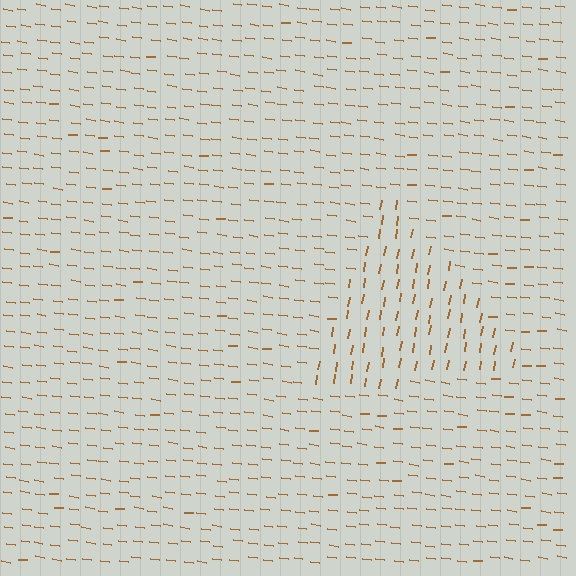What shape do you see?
I see a triangle.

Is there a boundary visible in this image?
Yes, there is a texture boundary formed by a change in line orientation.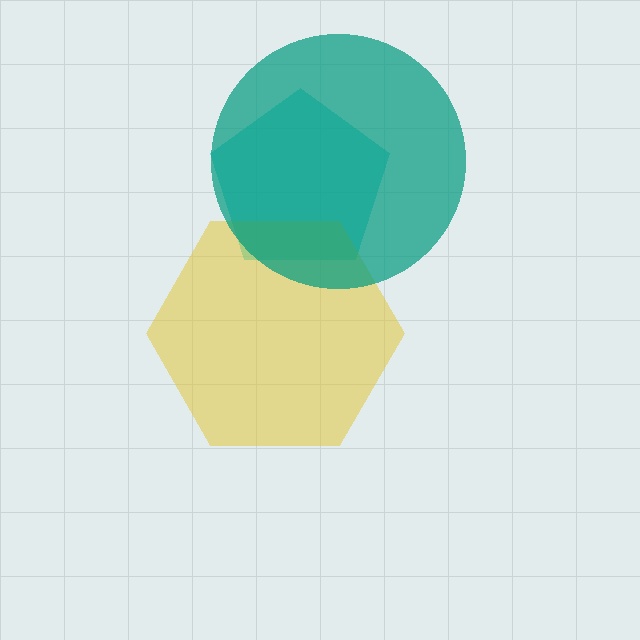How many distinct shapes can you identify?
There are 3 distinct shapes: a cyan pentagon, a yellow hexagon, a teal circle.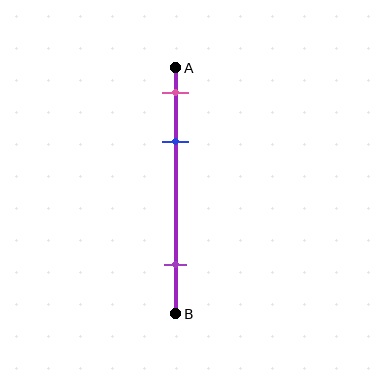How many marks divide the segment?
There are 3 marks dividing the segment.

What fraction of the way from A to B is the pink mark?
The pink mark is approximately 10% (0.1) of the way from A to B.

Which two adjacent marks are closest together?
The pink and blue marks are the closest adjacent pair.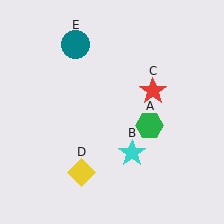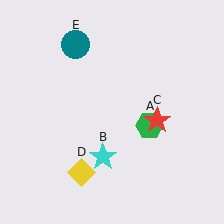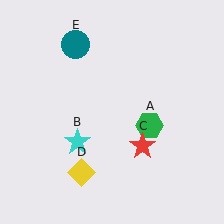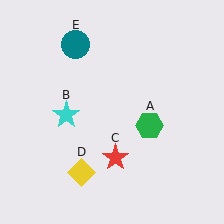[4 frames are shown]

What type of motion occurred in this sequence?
The cyan star (object B), red star (object C) rotated clockwise around the center of the scene.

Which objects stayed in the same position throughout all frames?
Green hexagon (object A) and yellow diamond (object D) and teal circle (object E) remained stationary.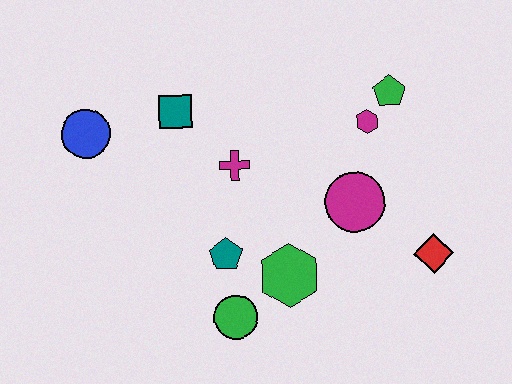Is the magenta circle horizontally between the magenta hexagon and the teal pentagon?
Yes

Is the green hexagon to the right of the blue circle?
Yes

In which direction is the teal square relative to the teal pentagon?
The teal square is above the teal pentagon.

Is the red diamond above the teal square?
No